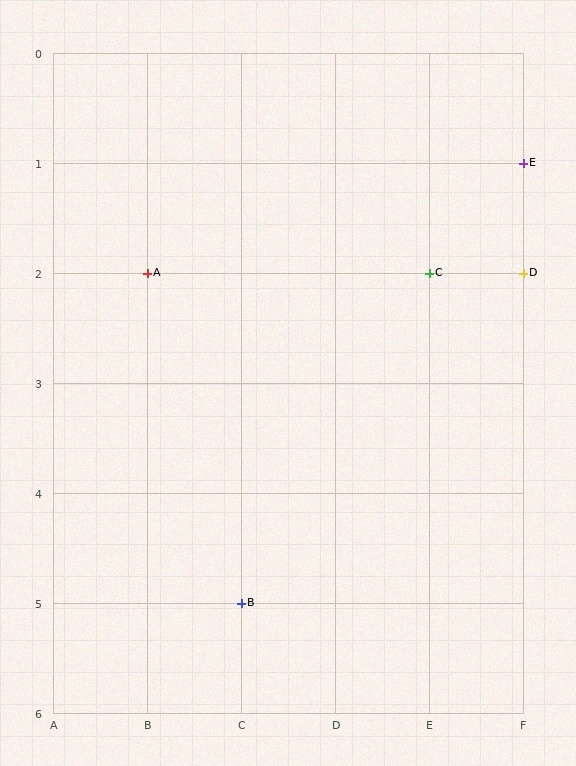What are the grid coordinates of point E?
Point E is at grid coordinates (F, 1).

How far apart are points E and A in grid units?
Points E and A are 4 columns and 1 row apart (about 4.1 grid units diagonally).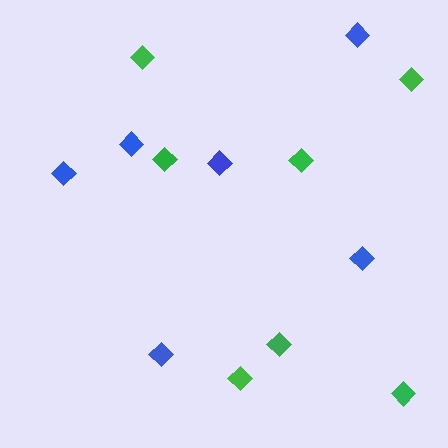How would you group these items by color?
There are 2 groups: one group of green diamonds (7) and one group of blue diamonds (6).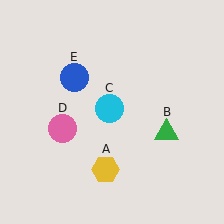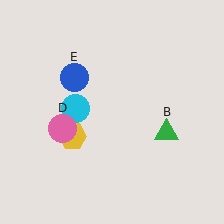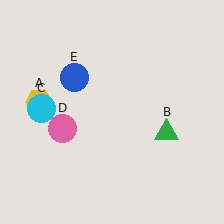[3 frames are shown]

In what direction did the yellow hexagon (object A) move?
The yellow hexagon (object A) moved up and to the left.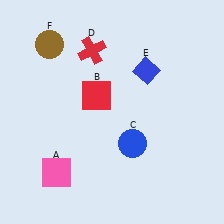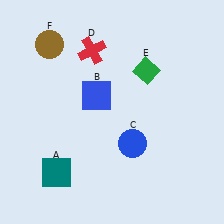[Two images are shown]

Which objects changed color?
A changed from pink to teal. B changed from red to blue. E changed from blue to green.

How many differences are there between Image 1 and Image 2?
There are 3 differences between the two images.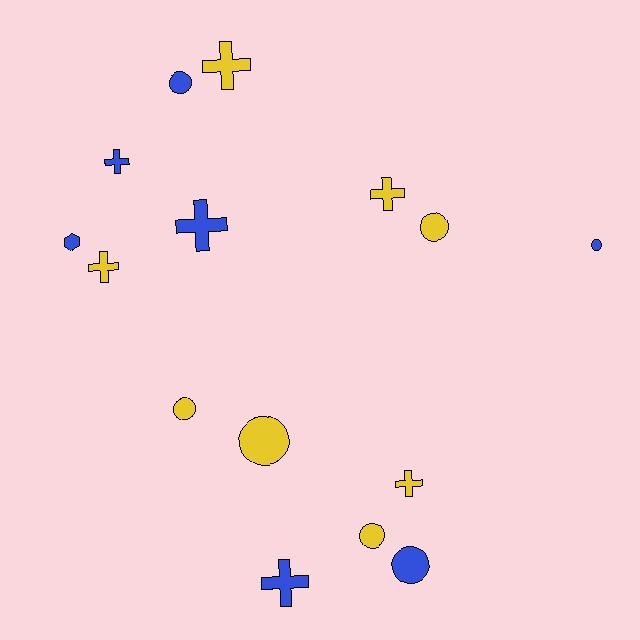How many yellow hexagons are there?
There are no yellow hexagons.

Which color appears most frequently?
Yellow, with 8 objects.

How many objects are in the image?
There are 15 objects.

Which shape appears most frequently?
Cross, with 7 objects.